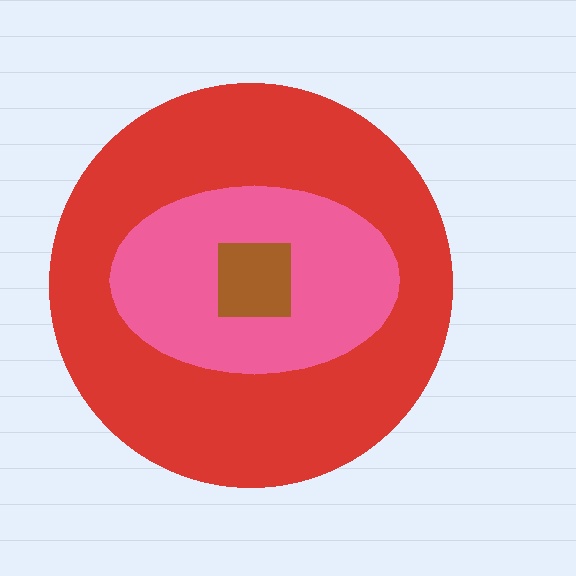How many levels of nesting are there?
3.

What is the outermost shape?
The red circle.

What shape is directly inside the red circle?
The pink ellipse.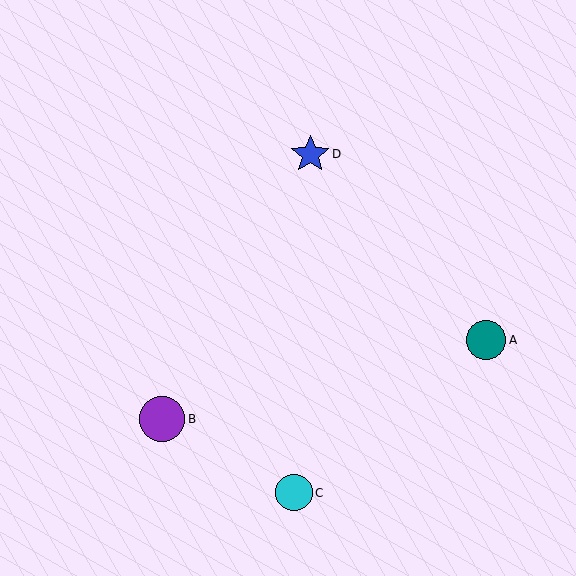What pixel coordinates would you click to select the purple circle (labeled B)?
Click at (162, 419) to select the purple circle B.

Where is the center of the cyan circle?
The center of the cyan circle is at (294, 493).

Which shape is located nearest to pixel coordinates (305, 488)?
The cyan circle (labeled C) at (294, 493) is nearest to that location.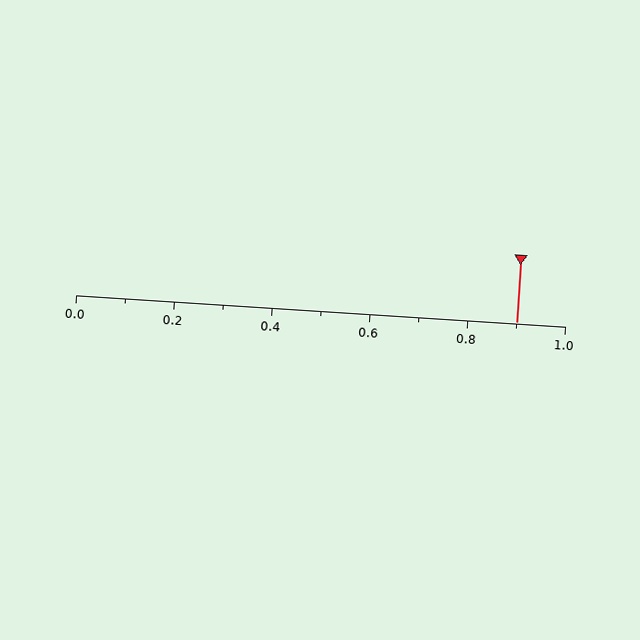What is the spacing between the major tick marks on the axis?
The major ticks are spaced 0.2 apart.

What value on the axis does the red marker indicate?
The marker indicates approximately 0.9.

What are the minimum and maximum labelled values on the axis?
The axis runs from 0.0 to 1.0.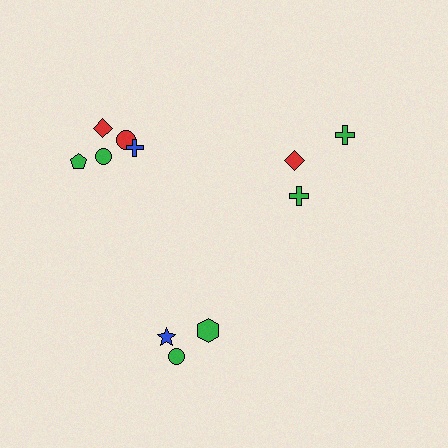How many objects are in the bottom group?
There are 3 objects.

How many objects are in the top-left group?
There are 5 objects.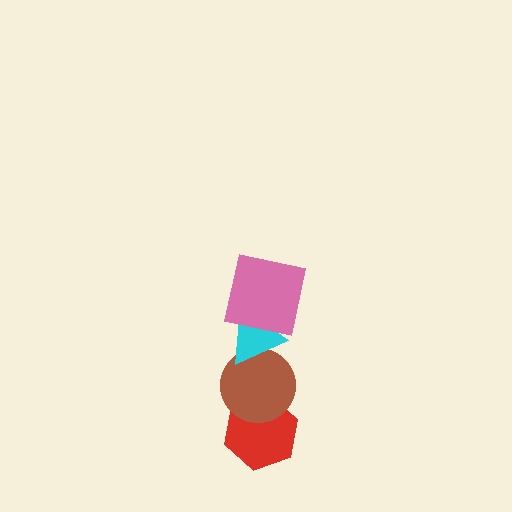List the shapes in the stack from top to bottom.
From top to bottom: the pink square, the cyan triangle, the brown circle, the red hexagon.